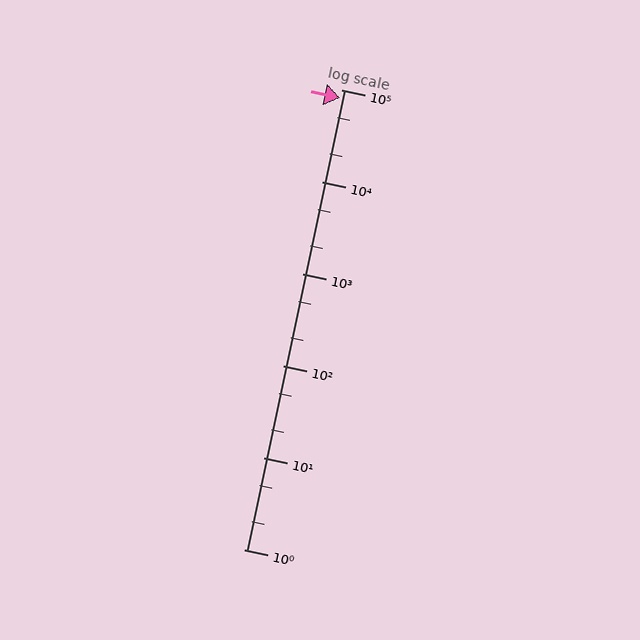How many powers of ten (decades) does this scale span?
The scale spans 5 decades, from 1 to 100000.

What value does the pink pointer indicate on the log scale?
The pointer indicates approximately 81000.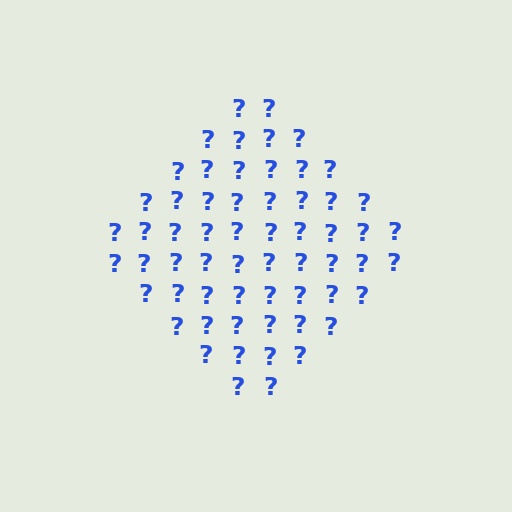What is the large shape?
The large shape is a diamond.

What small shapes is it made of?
It is made of small question marks.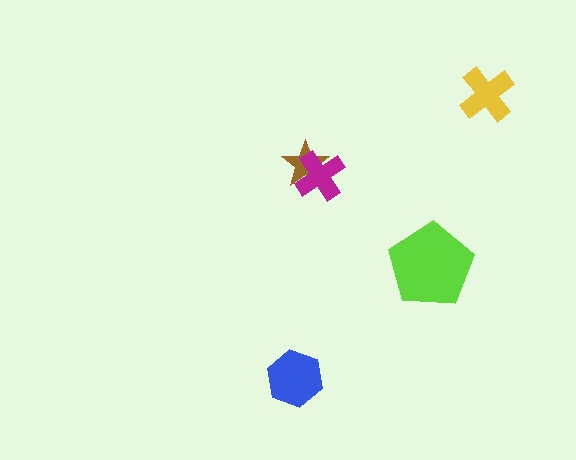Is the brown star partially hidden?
Yes, it is partially covered by another shape.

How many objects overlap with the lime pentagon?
0 objects overlap with the lime pentagon.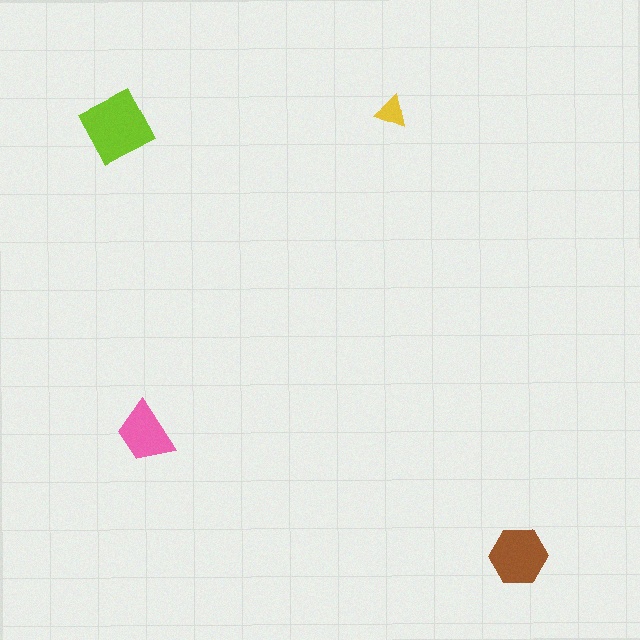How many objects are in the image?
There are 4 objects in the image.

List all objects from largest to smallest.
The lime diamond, the brown hexagon, the pink trapezoid, the yellow triangle.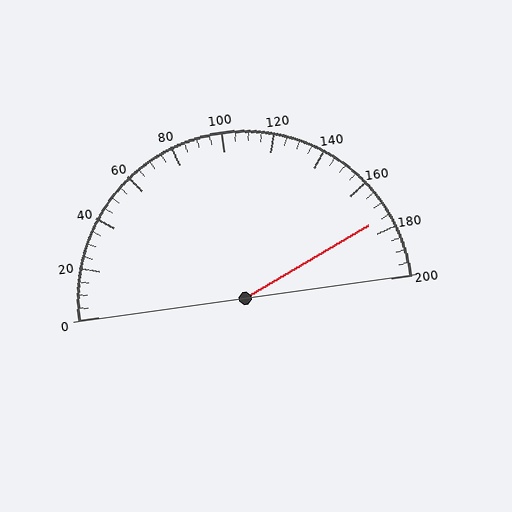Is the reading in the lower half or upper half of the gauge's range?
The reading is in the upper half of the range (0 to 200).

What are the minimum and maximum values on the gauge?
The gauge ranges from 0 to 200.